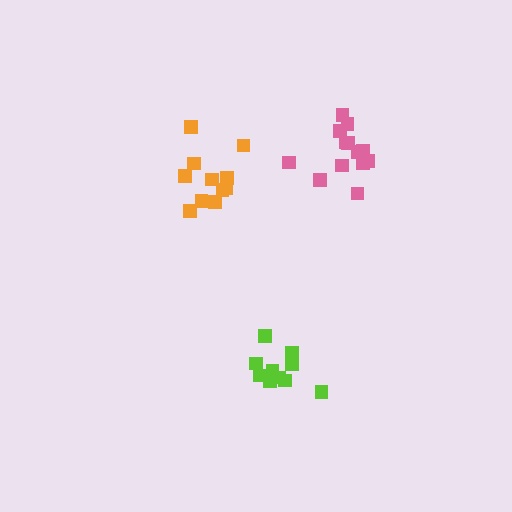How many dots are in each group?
Group 1: 11 dots, Group 2: 13 dots, Group 3: 10 dots (34 total).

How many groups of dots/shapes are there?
There are 3 groups.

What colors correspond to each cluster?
The clusters are colored: orange, pink, lime.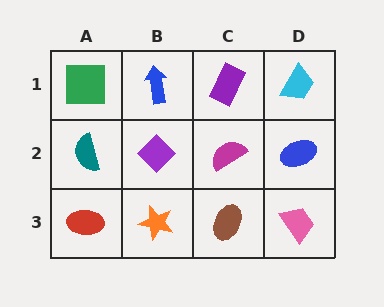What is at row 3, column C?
A brown ellipse.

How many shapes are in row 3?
4 shapes.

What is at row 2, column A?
A teal semicircle.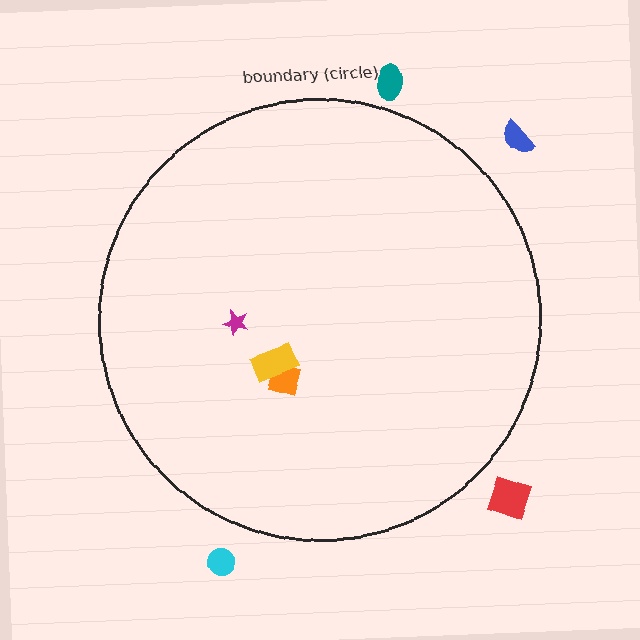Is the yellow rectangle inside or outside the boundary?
Inside.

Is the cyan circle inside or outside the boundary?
Outside.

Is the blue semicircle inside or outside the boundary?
Outside.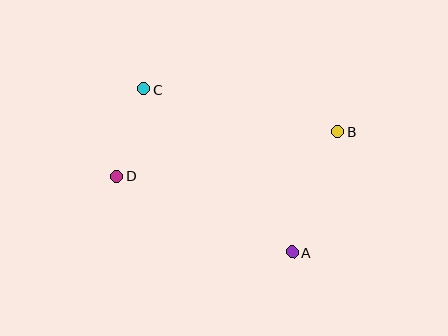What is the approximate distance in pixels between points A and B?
The distance between A and B is approximately 129 pixels.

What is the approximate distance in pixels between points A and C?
The distance between A and C is approximately 221 pixels.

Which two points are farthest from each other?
Points B and D are farthest from each other.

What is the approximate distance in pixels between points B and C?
The distance between B and C is approximately 200 pixels.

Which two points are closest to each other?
Points C and D are closest to each other.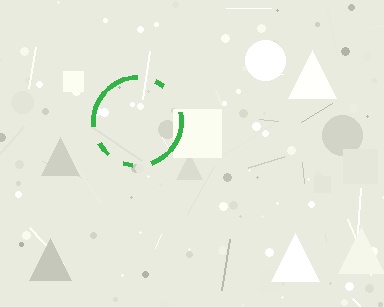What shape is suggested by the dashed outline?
The dashed outline suggests a circle.